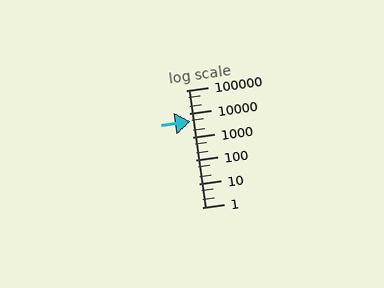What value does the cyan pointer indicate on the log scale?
The pointer indicates approximately 4700.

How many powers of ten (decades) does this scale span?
The scale spans 5 decades, from 1 to 100000.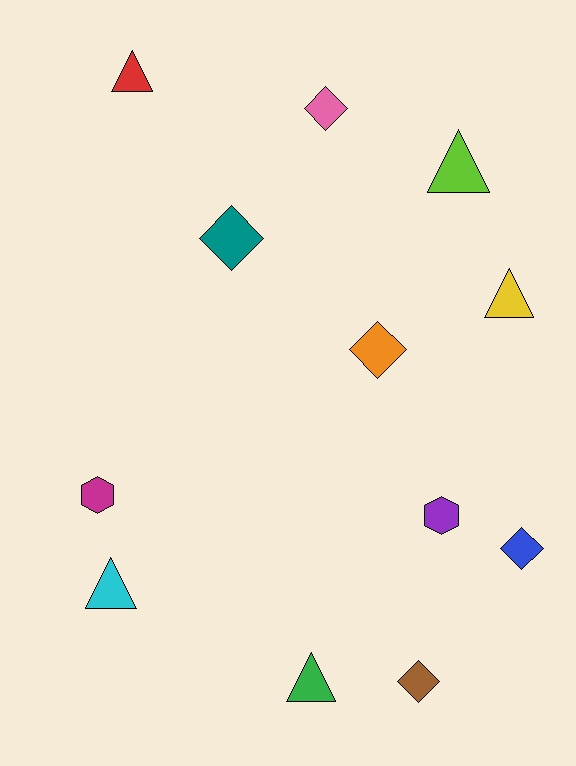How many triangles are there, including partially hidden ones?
There are 5 triangles.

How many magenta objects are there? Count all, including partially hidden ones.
There is 1 magenta object.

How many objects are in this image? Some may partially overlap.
There are 12 objects.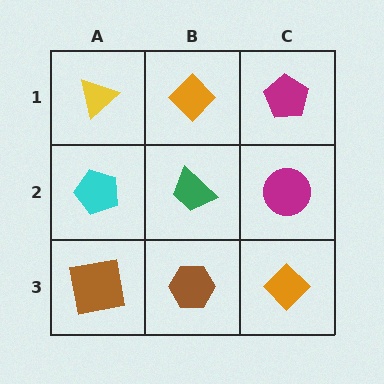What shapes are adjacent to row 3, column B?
A green trapezoid (row 2, column B), a brown square (row 3, column A), an orange diamond (row 3, column C).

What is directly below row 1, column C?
A magenta circle.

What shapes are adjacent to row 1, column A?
A cyan pentagon (row 2, column A), an orange diamond (row 1, column B).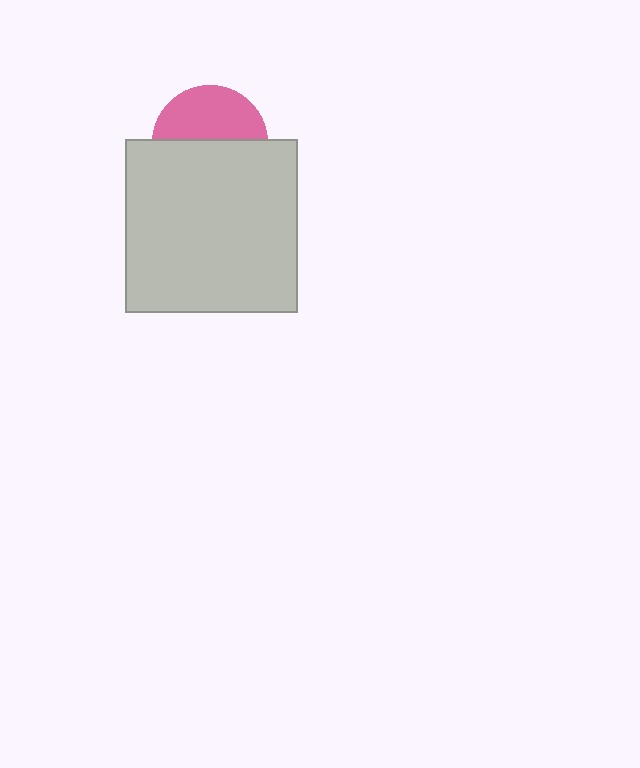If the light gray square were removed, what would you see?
You would see the complete pink circle.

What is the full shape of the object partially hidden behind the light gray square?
The partially hidden object is a pink circle.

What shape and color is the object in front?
The object in front is a light gray square.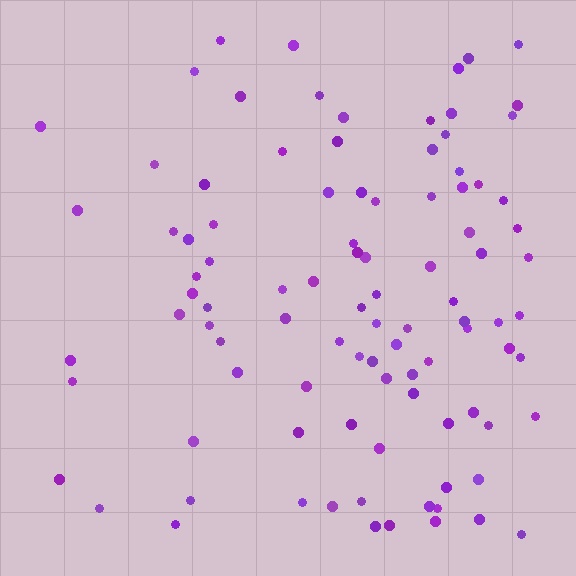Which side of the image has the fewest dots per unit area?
The left.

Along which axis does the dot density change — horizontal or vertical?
Horizontal.